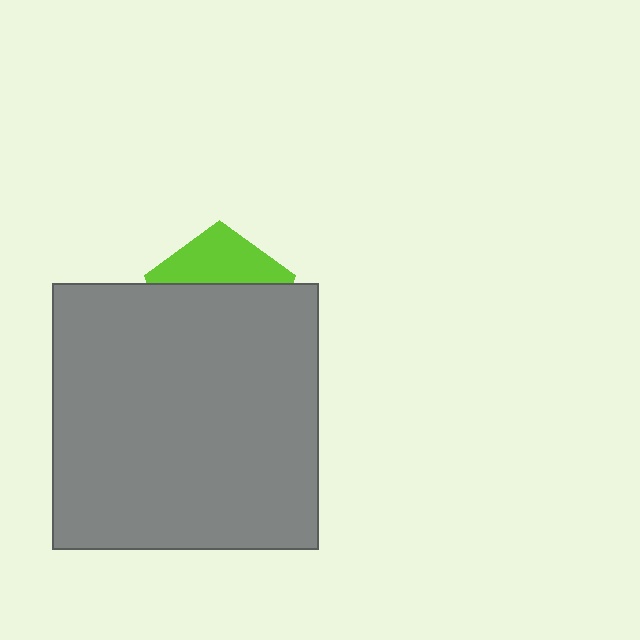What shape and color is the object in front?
The object in front is a gray square.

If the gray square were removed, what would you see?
You would see the complete lime pentagon.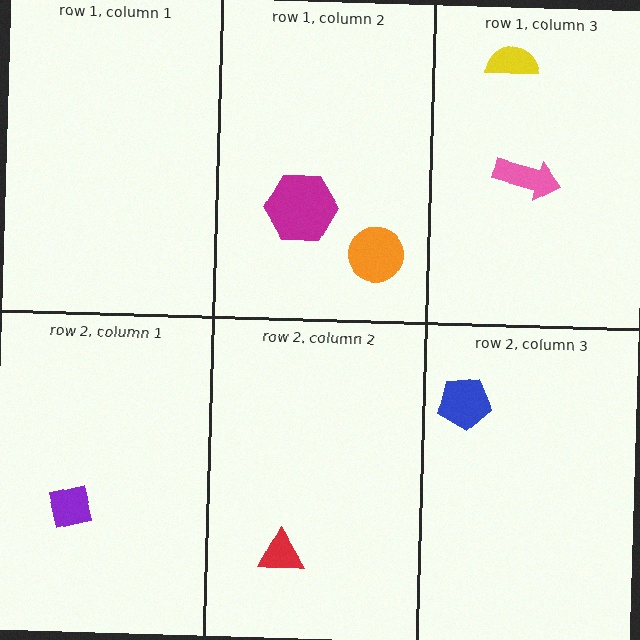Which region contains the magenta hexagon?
The row 1, column 2 region.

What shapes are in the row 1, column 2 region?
The orange circle, the magenta hexagon.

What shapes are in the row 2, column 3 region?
The blue pentagon.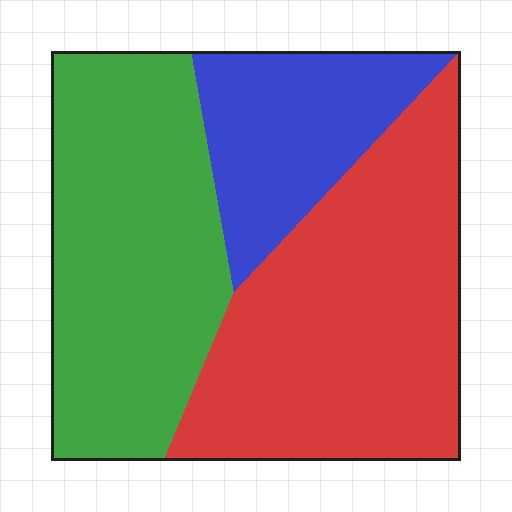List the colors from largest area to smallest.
From largest to smallest: red, green, blue.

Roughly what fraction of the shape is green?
Green takes up between a quarter and a half of the shape.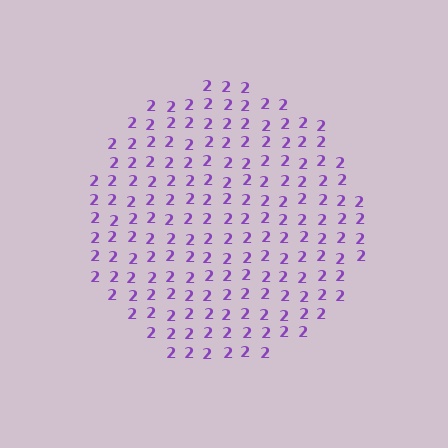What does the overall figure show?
The overall figure shows a circle.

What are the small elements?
The small elements are digit 2's.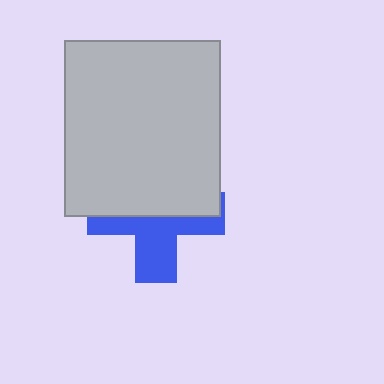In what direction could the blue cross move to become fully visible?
The blue cross could move down. That would shift it out from behind the light gray rectangle entirely.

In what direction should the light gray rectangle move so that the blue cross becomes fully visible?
The light gray rectangle should move up. That is the shortest direction to clear the overlap and leave the blue cross fully visible.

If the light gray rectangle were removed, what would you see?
You would see the complete blue cross.